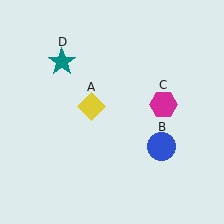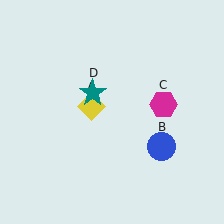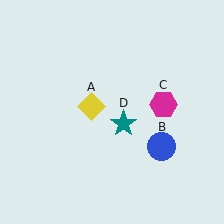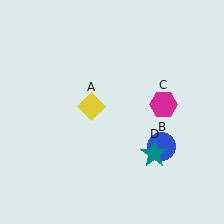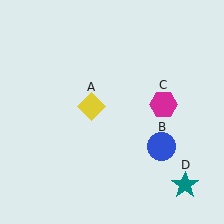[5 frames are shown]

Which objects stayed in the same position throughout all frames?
Yellow diamond (object A) and blue circle (object B) and magenta hexagon (object C) remained stationary.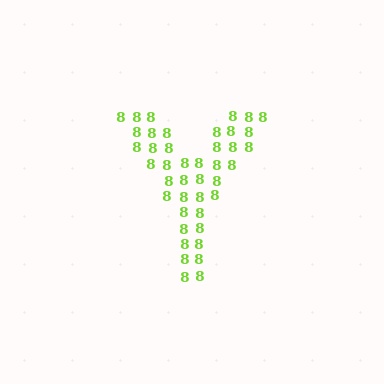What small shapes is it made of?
It is made of small digit 8's.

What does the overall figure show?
The overall figure shows the letter Y.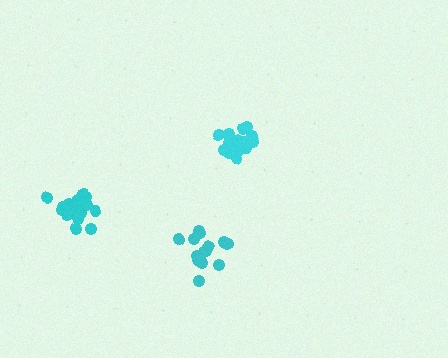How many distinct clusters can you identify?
There are 3 distinct clusters.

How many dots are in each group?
Group 1: 17 dots, Group 2: 16 dots, Group 3: 18 dots (51 total).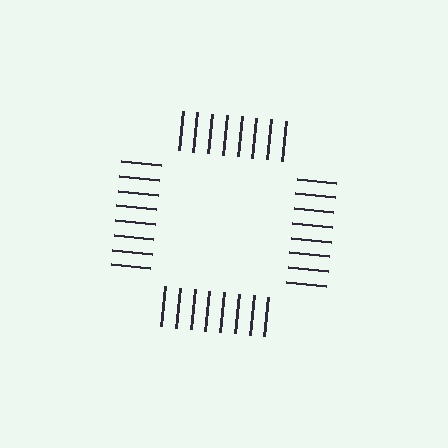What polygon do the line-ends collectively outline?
An illusory square — the line segments terminate on its edges but no continuous stroke is drawn.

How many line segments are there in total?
32 — 8 along each of the 4 edges.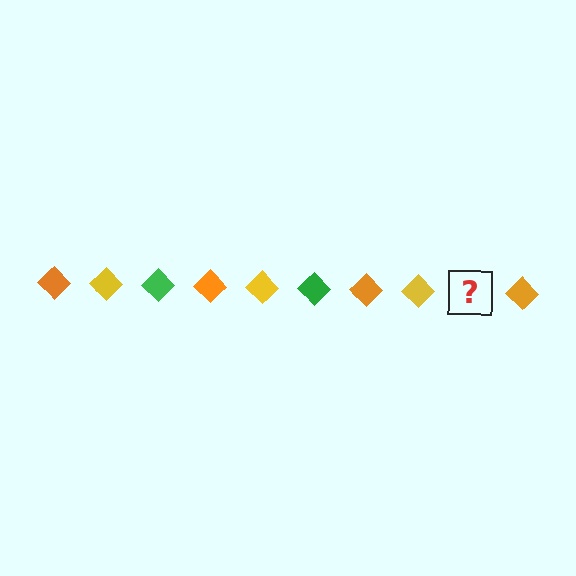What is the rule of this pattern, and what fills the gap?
The rule is that the pattern cycles through orange, yellow, green diamonds. The gap should be filled with a green diamond.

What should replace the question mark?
The question mark should be replaced with a green diamond.